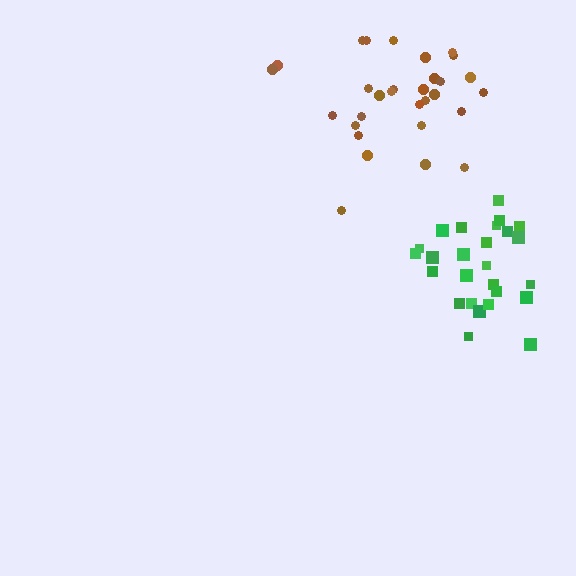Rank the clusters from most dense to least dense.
green, brown.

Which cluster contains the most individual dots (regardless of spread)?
Brown (30).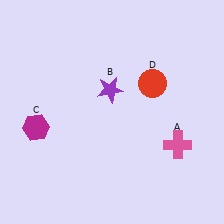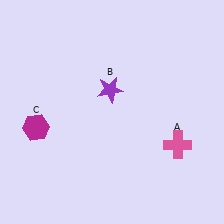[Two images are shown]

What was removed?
The red circle (D) was removed in Image 2.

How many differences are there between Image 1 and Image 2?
There is 1 difference between the two images.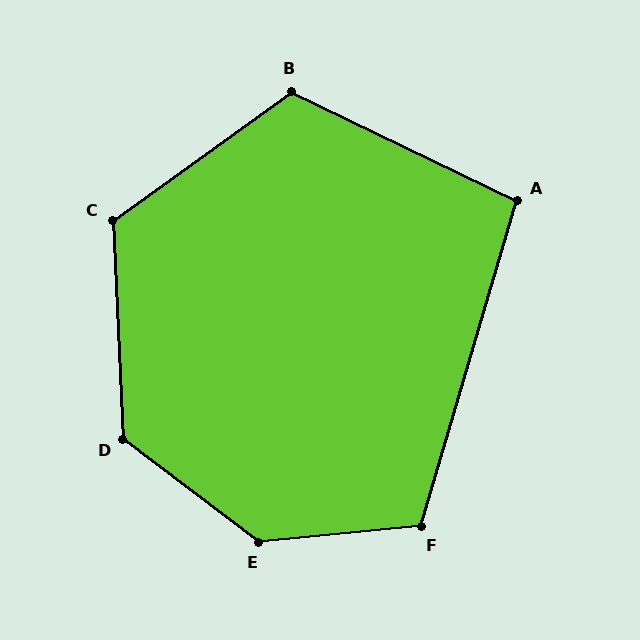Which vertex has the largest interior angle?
E, at approximately 137 degrees.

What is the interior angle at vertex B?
Approximately 118 degrees (obtuse).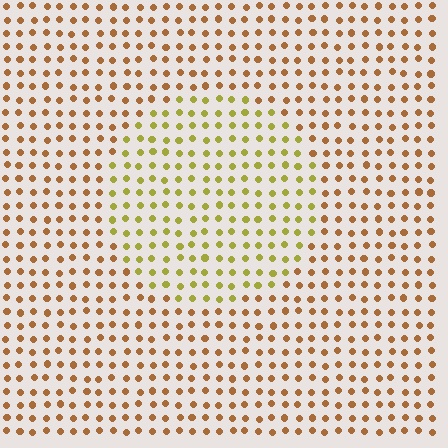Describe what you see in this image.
The image is filled with small brown elements in a uniform arrangement. A circle-shaped region is visible where the elements are tinted to a slightly different hue, forming a subtle color boundary.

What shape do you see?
I see a circle.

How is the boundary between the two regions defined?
The boundary is defined purely by a slight shift in hue (about 37 degrees). Spacing, size, and orientation are identical on both sides.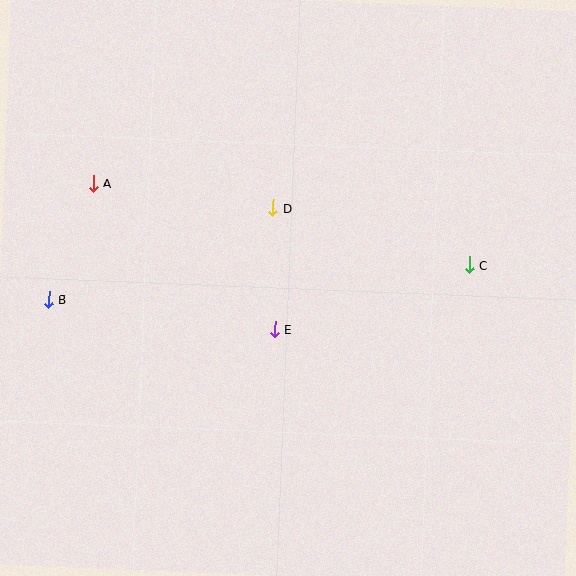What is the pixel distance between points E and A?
The distance between E and A is 233 pixels.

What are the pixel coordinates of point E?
Point E is at (275, 329).